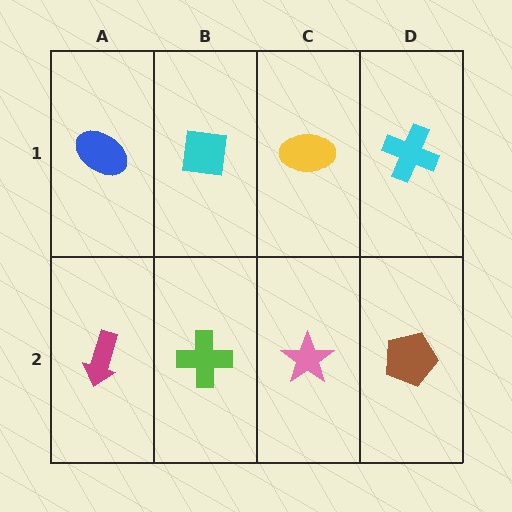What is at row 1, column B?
A cyan square.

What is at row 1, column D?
A cyan cross.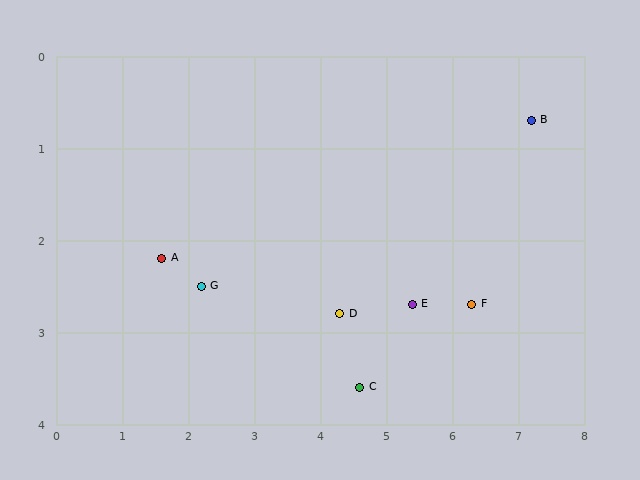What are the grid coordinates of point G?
Point G is at approximately (2.2, 2.5).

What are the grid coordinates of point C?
Point C is at approximately (4.6, 3.6).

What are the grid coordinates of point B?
Point B is at approximately (7.2, 0.7).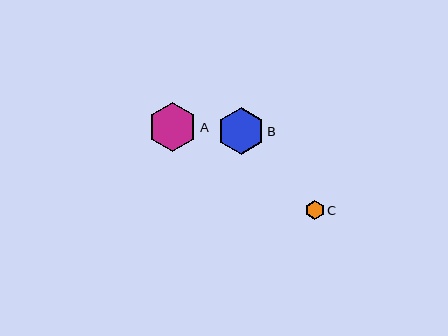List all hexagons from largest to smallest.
From largest to smallest: A, B, C.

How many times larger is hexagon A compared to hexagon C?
Hexagon A is approximately 2.6 times the size of hexagon C.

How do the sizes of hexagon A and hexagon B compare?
Hexagon A and hexagon B are approximately the same size.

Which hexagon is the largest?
Hexagon A is the largest with a size of approximately 49 pixels.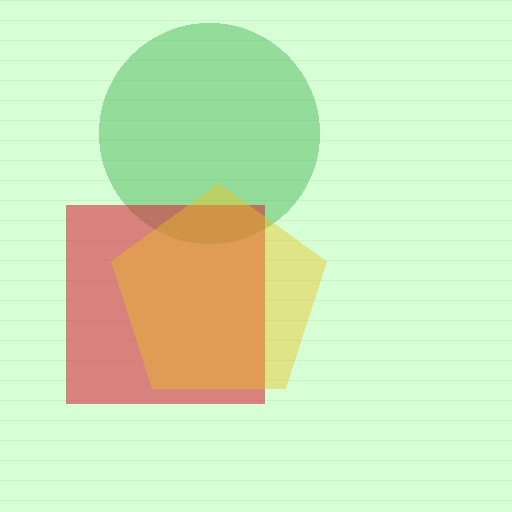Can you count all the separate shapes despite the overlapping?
Yes, there are 3 separate shapes.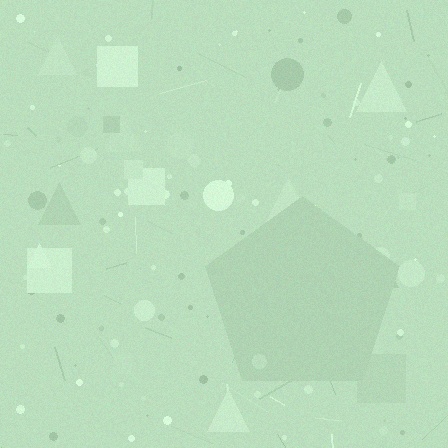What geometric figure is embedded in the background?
A pentagon is embedded in the background.